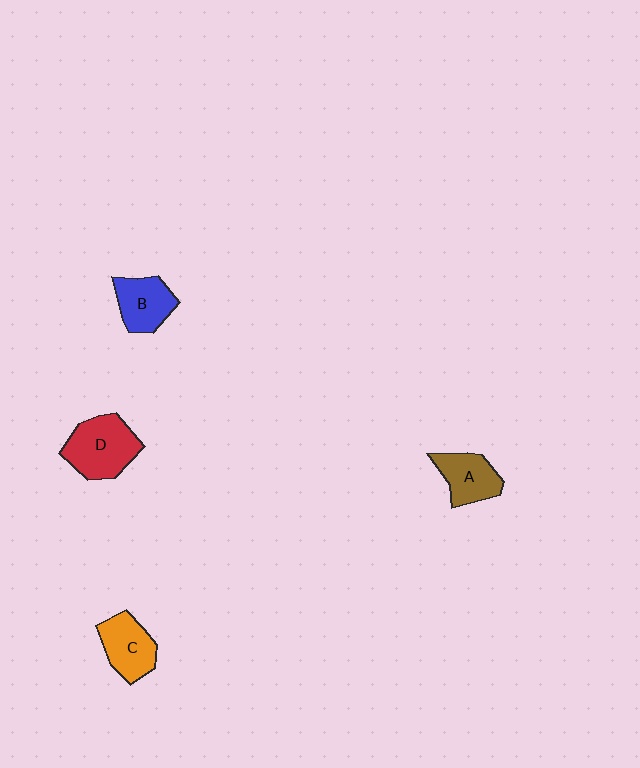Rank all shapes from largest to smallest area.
From largest to smallest: D (red), C (orange), B (blue), A (brown).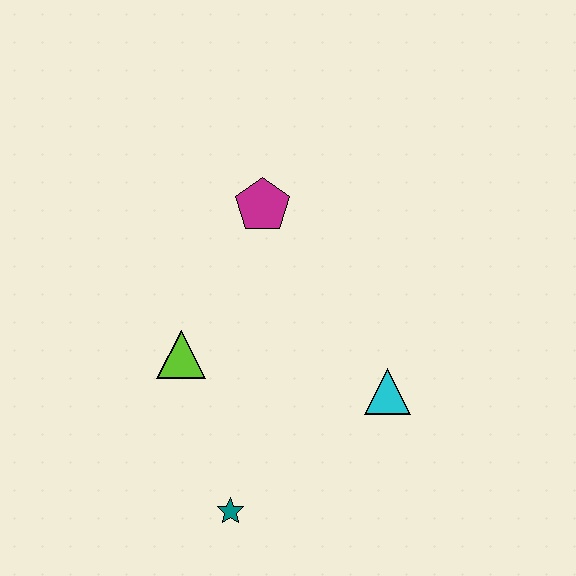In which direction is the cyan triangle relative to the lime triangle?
The cyan triangle is to the right of the lime triangle.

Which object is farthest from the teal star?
The magenta pentagon is farthest from the teal star.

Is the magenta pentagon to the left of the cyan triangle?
Yes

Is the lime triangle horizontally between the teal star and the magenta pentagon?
No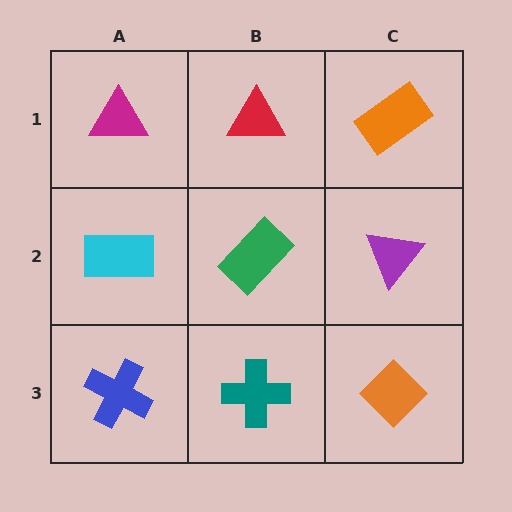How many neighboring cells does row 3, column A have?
2.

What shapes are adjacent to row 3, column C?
A purple triangle (row 2, column C), a teal cross (row 3, column B).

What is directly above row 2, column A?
A magenta triangle.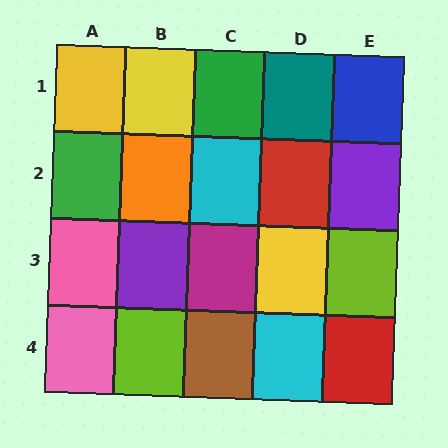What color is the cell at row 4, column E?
Red.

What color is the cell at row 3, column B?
Purple.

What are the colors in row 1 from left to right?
Yellow, yellow, green, teal, blue.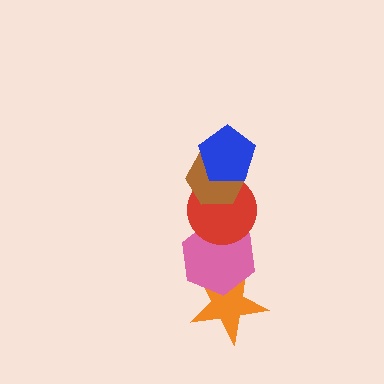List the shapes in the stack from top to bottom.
From top to bottom: the blue pentagon, the brown hexagon, the red circle, the pink hexagon, the orange star.